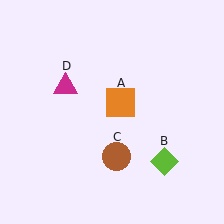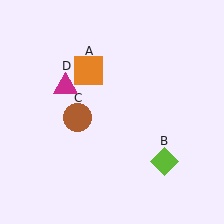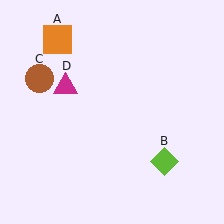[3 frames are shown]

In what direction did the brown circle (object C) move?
The brown circle (object C) moved up and to the left.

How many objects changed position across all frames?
2 objects changed position: orange square (object A), brown circle (object C).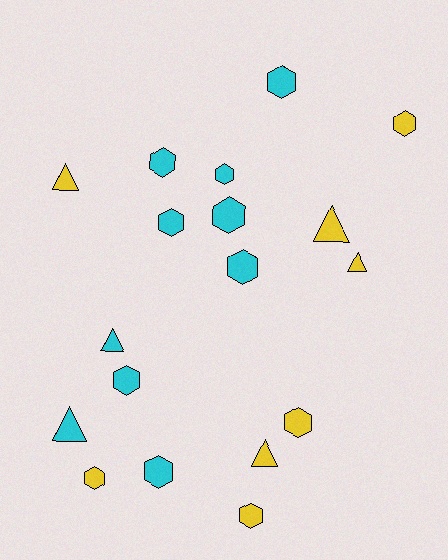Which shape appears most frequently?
Hexagon, with 12 objects.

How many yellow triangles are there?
There are 4 yellow triangles.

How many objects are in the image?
There are 18 objects.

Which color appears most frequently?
Cyan, with 10 objects.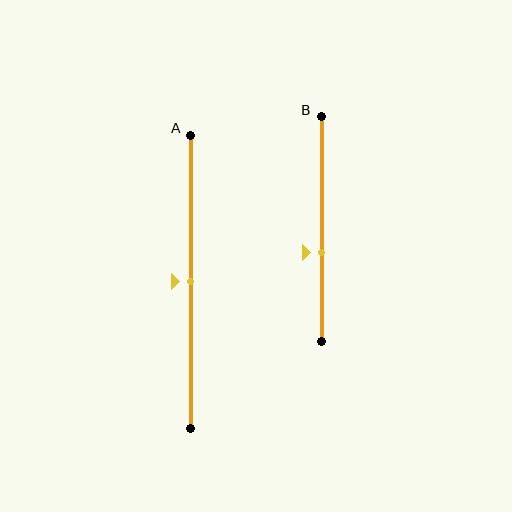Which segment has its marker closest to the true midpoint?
Segment A has its marker closest to the true midpoint.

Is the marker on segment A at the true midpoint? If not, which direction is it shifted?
Yes, the marker on segment A is at the true midpoint.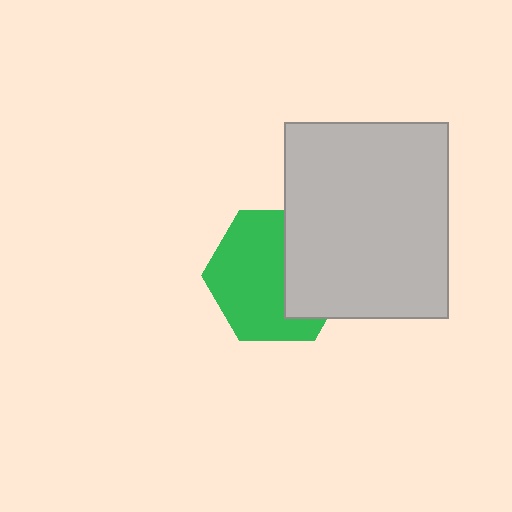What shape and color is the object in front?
The object in front is a light gray rectangle.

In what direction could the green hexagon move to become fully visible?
The green hexagon could move left. That would shift it out from behind the light gray rectangle entirely.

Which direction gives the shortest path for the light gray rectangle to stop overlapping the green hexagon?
Moving right gives the shortest separation.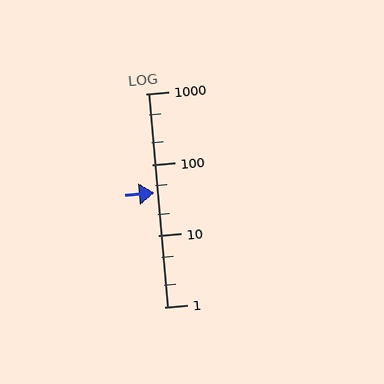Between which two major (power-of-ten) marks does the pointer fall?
The pointer is between 10 and 100.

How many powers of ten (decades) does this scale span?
The scale spans 3 decades, from 1 to 1000.